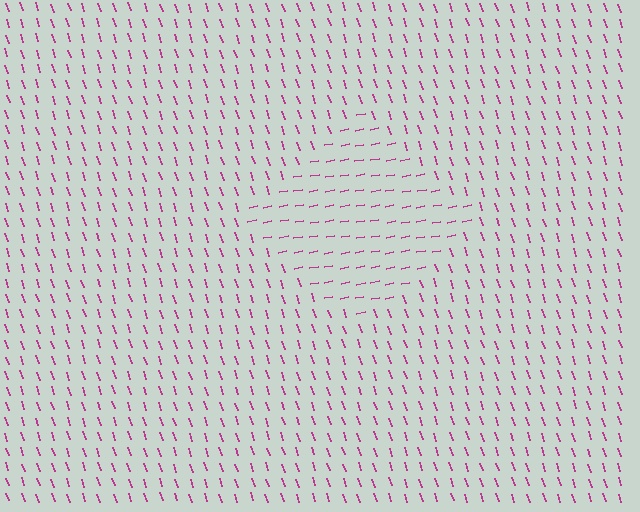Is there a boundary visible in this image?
Yes, there is a texture boundary formed by a change in line orientation.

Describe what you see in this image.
The image is filled with small magenta line segments. A diamond region in the image has lines oriented differently from the surrounding lines, creating a visible texture boundary.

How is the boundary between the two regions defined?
The boundary is defined purely by a change in line orientation (approximately 83 degrees difference). All lines are the same color and thickness.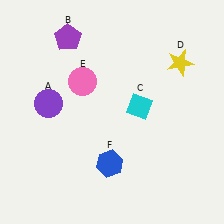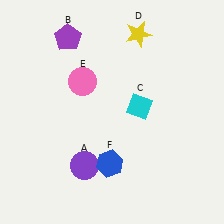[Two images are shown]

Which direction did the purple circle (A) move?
The purple circle (A) moved down.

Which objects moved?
The objects that moved are: the purple circle (A), the yellow star (D).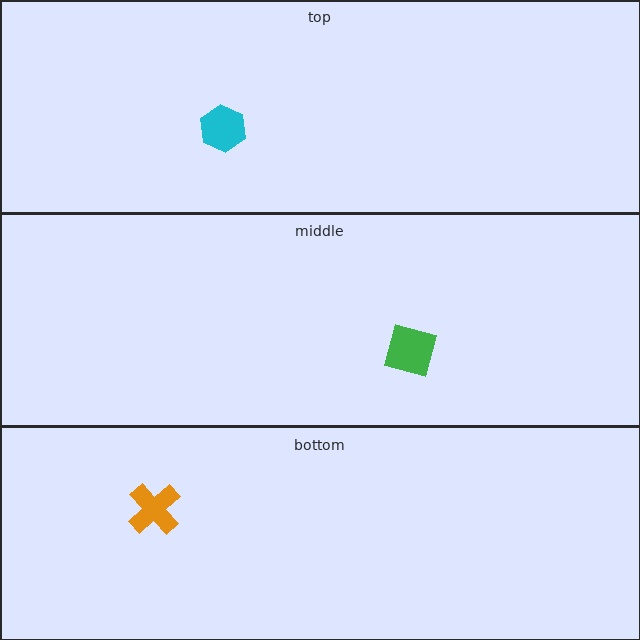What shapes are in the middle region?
The green diamond.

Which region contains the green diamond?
The middle region.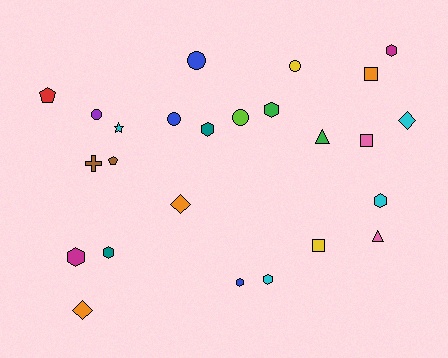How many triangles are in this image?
There are 2 triangles.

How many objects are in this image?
There are 25 objects.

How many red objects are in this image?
There is 1 red object.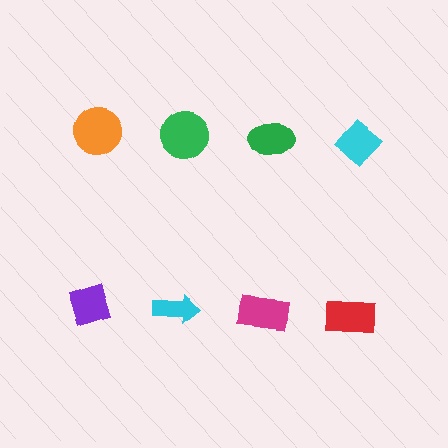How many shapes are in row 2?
4 shapes.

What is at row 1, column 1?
An orange circle.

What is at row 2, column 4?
A red rectangle.